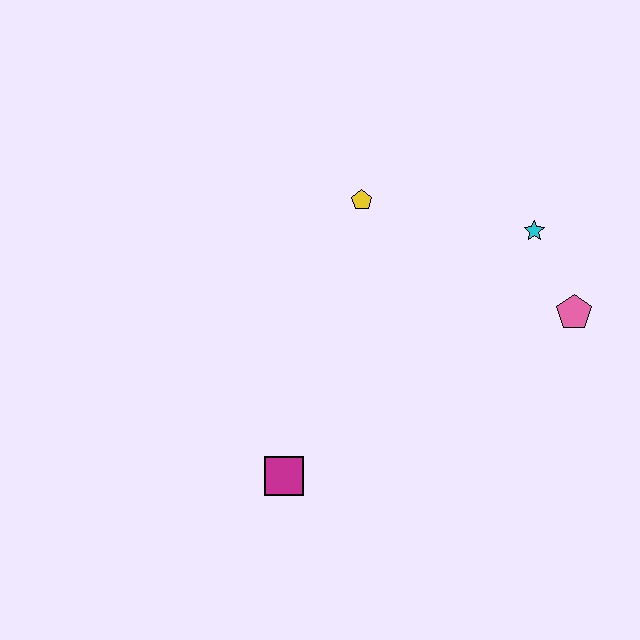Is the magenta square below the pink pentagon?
Yes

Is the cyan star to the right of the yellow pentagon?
Yes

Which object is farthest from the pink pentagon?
The magenta square is farthest from the pink pentagon.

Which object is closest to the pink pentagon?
The cyan star is closest to the pink pentagon.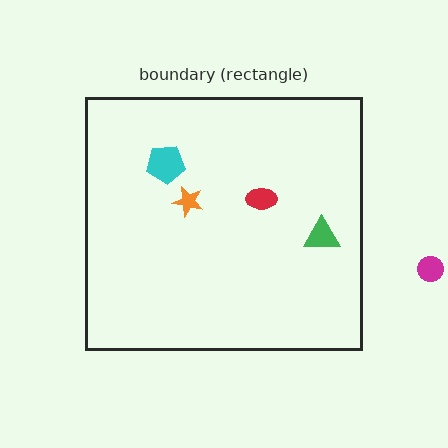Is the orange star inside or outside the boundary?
Inside.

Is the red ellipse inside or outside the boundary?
Inside.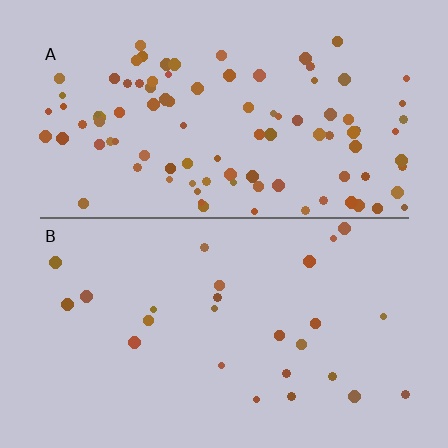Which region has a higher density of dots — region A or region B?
A (the top).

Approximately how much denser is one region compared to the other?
Approximately 3.9× — region A over region B.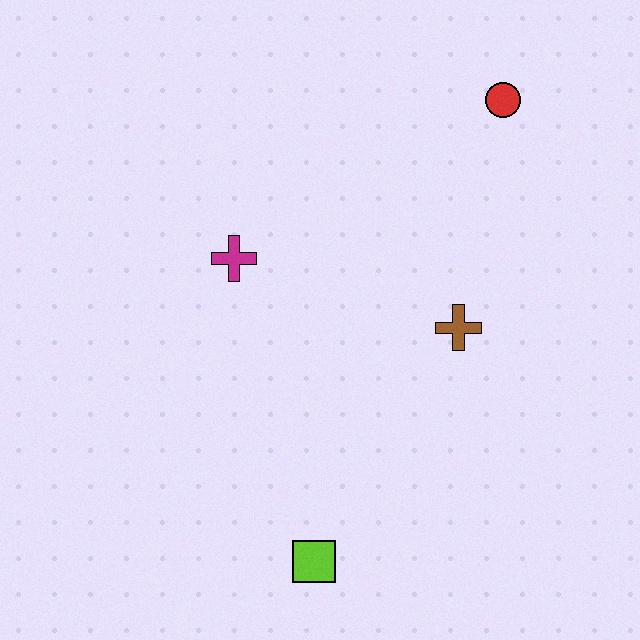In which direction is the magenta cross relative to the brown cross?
The magenta cross is to the left of the brown cross.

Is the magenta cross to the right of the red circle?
No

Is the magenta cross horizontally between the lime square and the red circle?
No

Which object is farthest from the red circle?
The lime square is farthest from the red circle.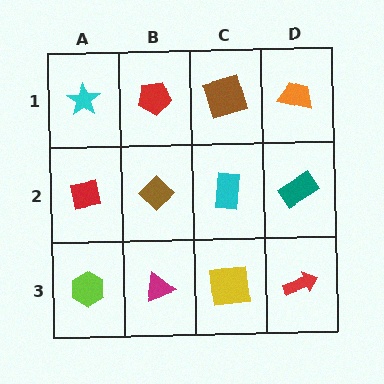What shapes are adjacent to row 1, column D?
A teal rectangle (row 2, column D), a brown square (row 1, column C).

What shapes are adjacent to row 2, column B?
A red pentagon (row 1, column B), a magenta triangle (row 3, column B), a red square (row 2, column A), a cyan rectangle (row 2, column C).